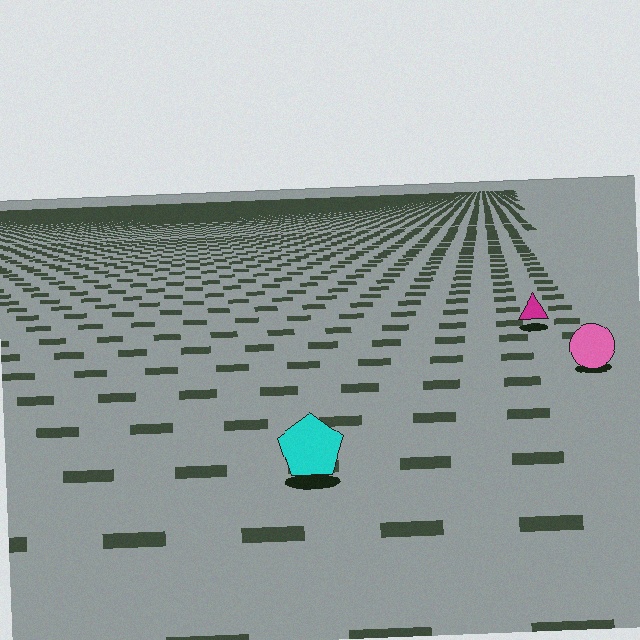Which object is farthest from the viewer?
The magenta triangle is farthest from the viewer. It appears smaller and the ground texture around it is denser.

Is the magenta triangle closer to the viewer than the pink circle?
No. The pink circle is closer — you can tell from the texture gradient: the ground texture is coarser near it.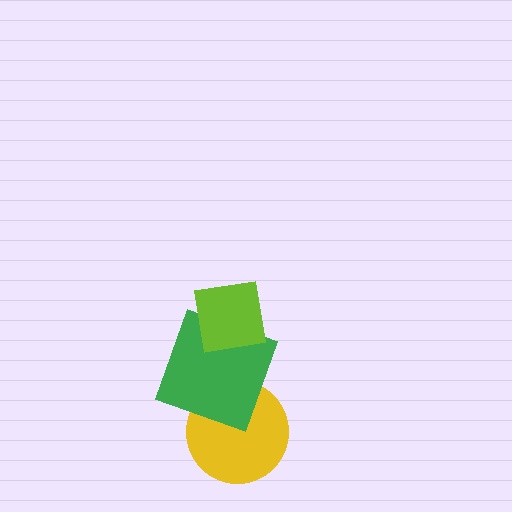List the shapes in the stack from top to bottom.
From top to bottom: the lime square, the green square, the yellow circle.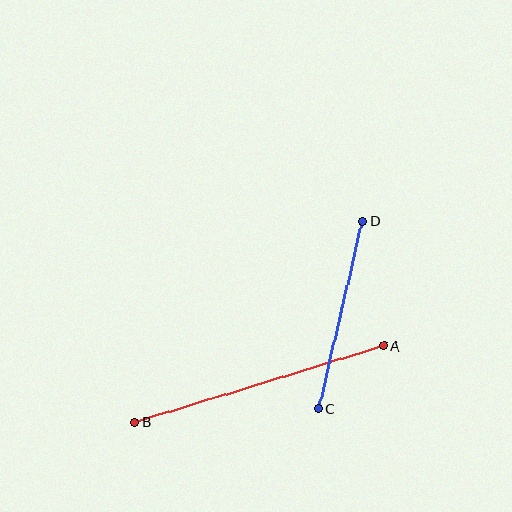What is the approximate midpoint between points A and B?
The midpoint is at approximately (259, 384) pixels.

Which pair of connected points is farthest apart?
Points A and B are farthest apart.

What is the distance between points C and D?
The distance is approximately 192 pixels.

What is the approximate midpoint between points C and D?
The midpoint is at approximately (340, 315) pixels.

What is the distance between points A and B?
The distance is approximately 260 pixels.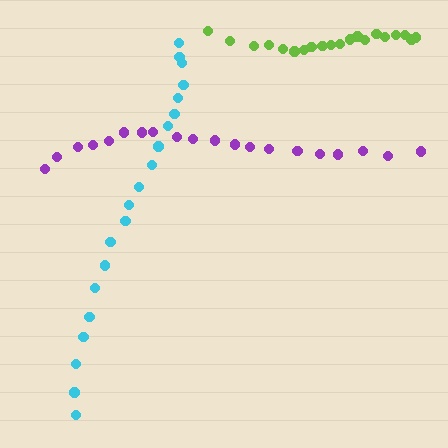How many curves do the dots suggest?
There are 3 distinct paths.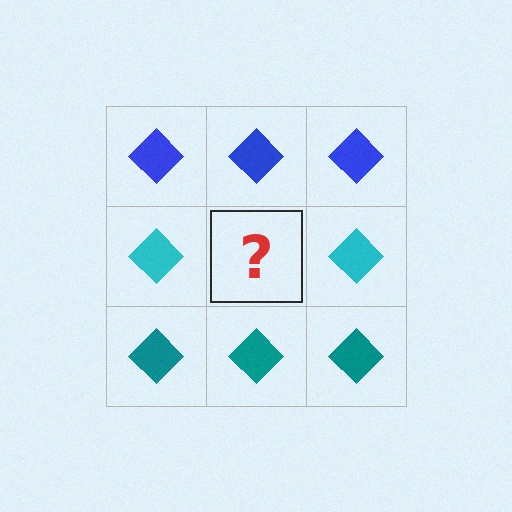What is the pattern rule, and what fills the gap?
The rule is that each row has a consistent color. The gap should be filled with a cyan diamond.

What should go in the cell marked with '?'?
The missing cell should contain a cyan diamond.